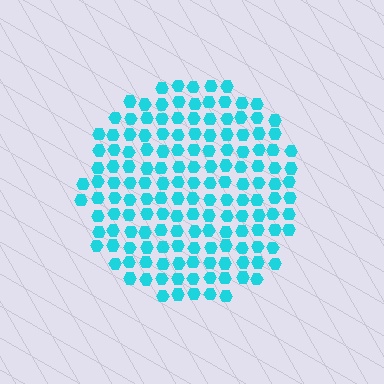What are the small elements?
The small elements are hexagons.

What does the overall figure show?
The overall figure shows a circle.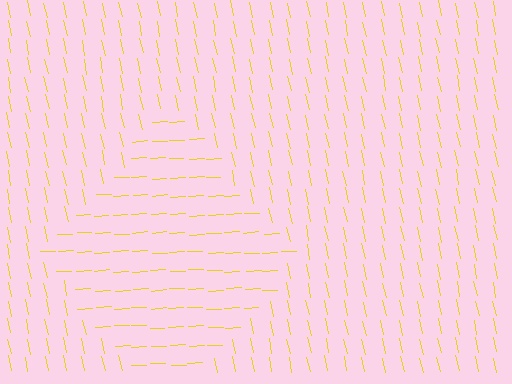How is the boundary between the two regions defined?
The boundary is defined purely by a change in line orientation (approximately 80 degrees difference). All lines are the same color and thickness.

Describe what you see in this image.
The image is filled with small yellow line segments. A diamond region in the image has lines oriented differently from the surrounding lines, creating a visible texture boundary.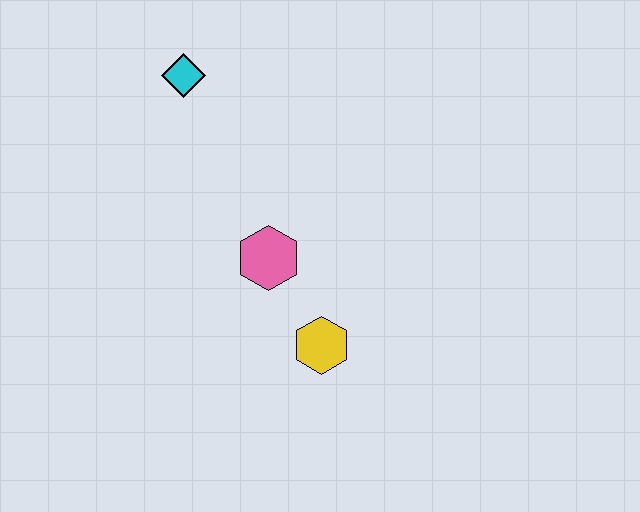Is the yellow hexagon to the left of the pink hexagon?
No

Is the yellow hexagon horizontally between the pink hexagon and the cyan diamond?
No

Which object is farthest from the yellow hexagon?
The cyan diamond is farthest from the yellow hexagon.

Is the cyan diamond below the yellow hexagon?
No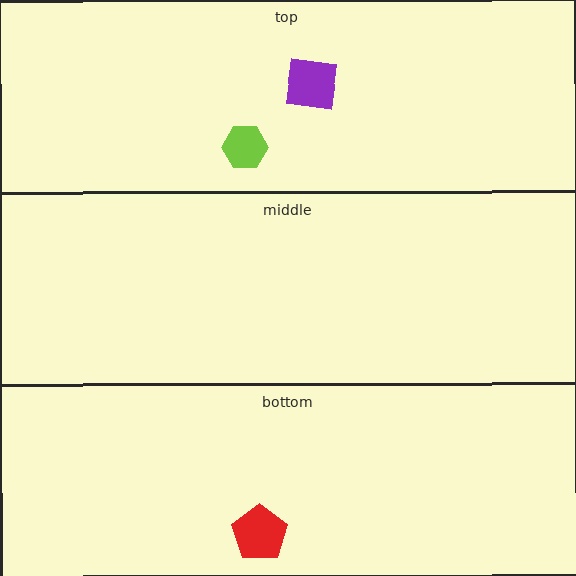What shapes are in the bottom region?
The red pentagon.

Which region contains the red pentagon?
The bottom region.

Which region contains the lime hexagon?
The top region.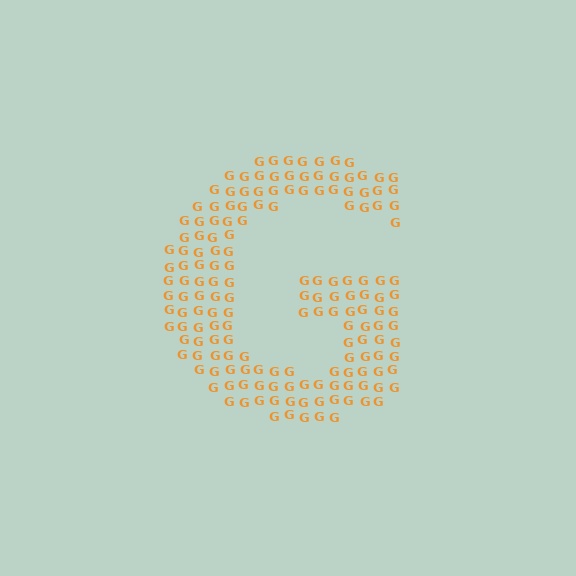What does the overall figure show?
The overall figure shows the letter G.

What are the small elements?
The small elements are letter G's.